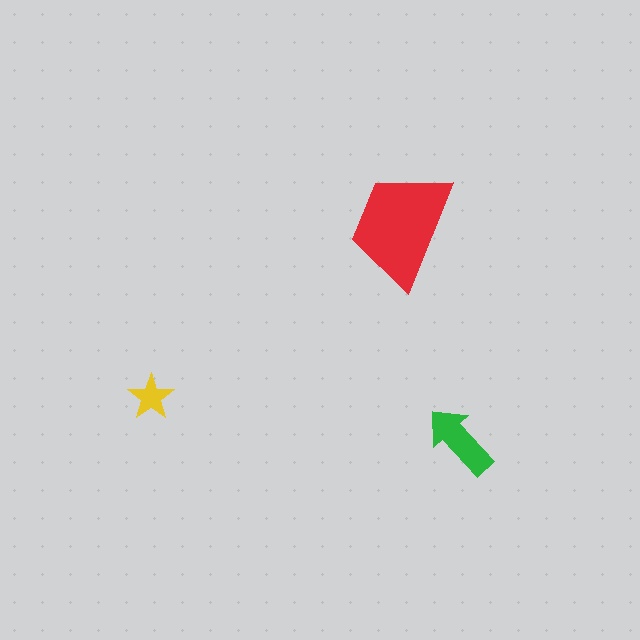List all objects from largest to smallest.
The red trapezoid, the green arrow, the yellow star.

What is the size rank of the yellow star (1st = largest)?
3rd.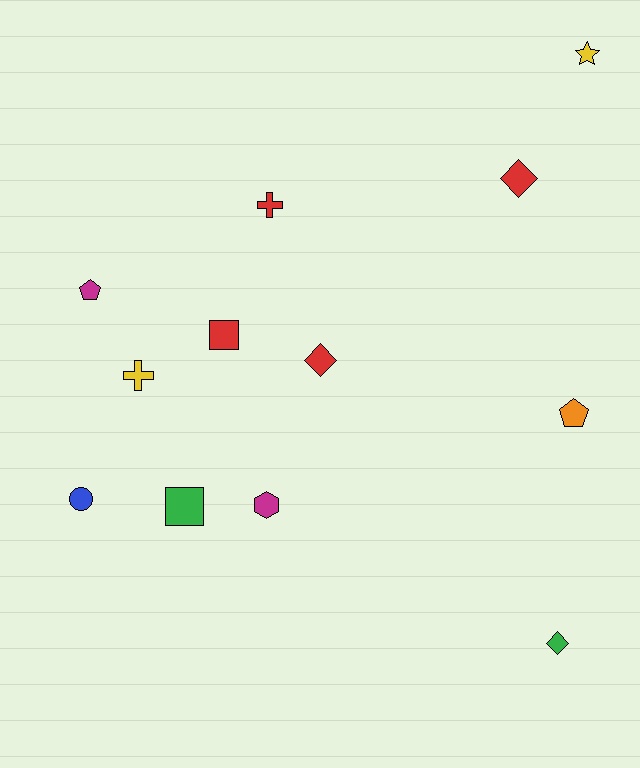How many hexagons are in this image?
There is 1 hexagon.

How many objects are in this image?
There are 12 objects.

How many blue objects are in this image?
There is 1 blue object.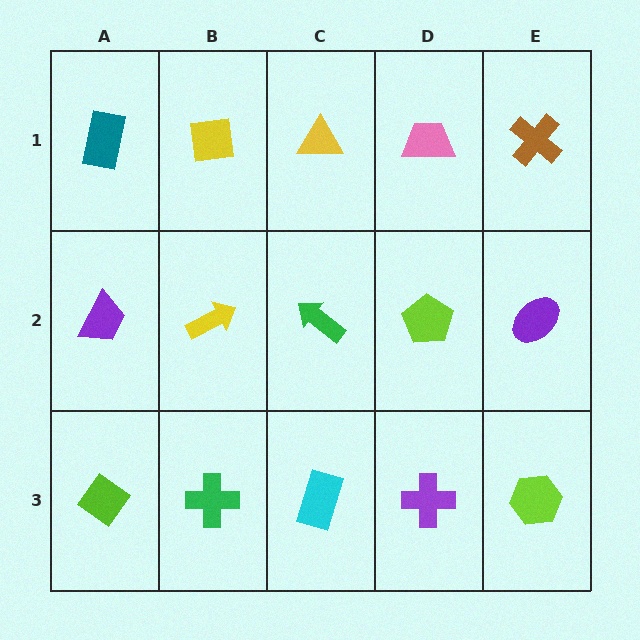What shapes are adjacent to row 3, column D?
A lime pentagon (row 2, column D), a cyan rectangle (row 3, column C), a lime hexagon (row 3, column E).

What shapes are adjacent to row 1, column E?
A purple ellipse (row 2, column E), a pink trapezoid (row 1, column D).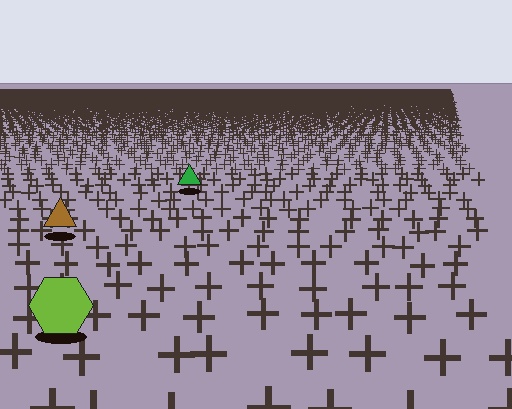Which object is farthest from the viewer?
The green triangle is farthest from the viewer. It appears smaller and the ground texture around it is denser.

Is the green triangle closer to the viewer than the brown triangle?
No. The brown triangle is closer — you can tell from the texture gradient: the ground texture is coarser near it.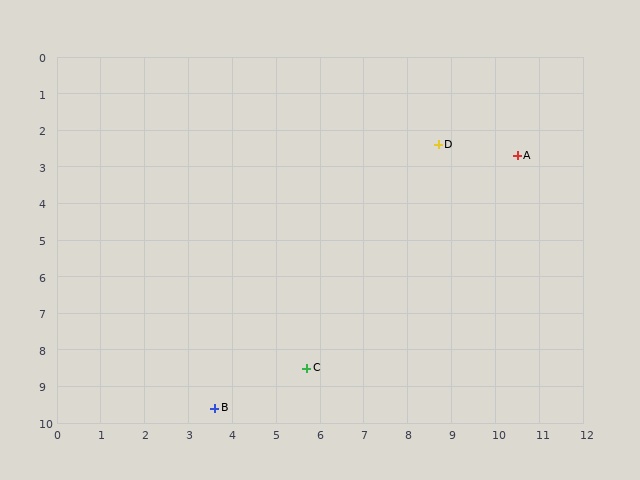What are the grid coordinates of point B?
Point B is at approximately (3.6, 9.6).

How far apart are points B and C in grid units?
Points B and C are about 2.4 grid units apart.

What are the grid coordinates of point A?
Point A is at approximately (10.5, 2.7).